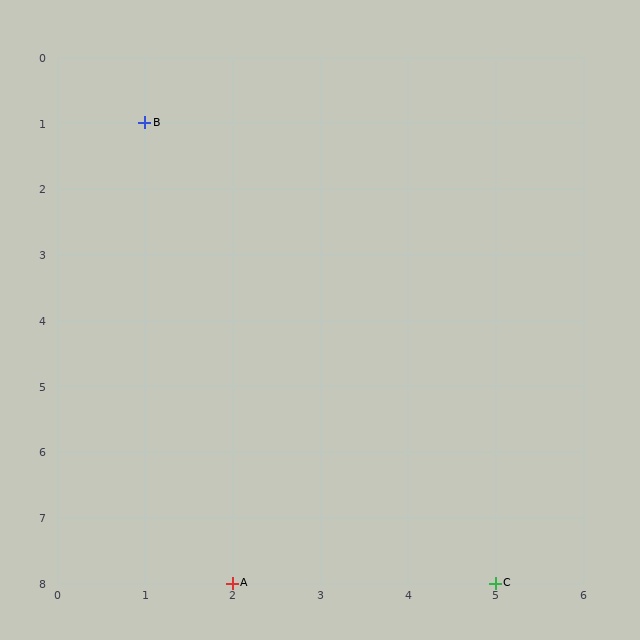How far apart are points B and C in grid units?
Points B and C are 4 columns and 7 rows apart (about 8.1 grid units diagonally).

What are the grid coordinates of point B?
Point B is at grid coordinates (1, 1).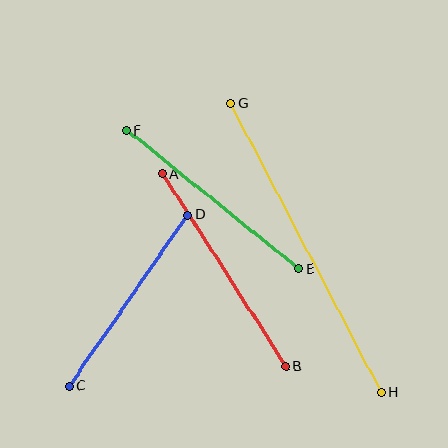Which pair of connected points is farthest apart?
Points G and H are farthest apart.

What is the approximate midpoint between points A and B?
The midpoint is at approximately (224, 270) pixels.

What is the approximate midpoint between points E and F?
The midpoint is at approximately (213, 199) pixels.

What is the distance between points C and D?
The distance is approximately 208 pixels.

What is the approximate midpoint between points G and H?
The midpoint is at approximately (306, 248) pixels.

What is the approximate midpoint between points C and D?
The midpoint is at approximately (128, 301) pixels.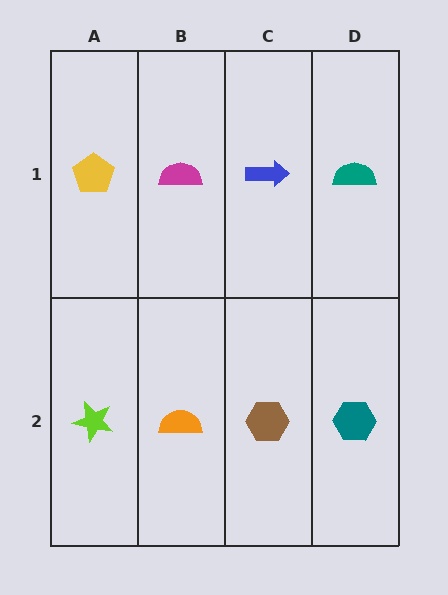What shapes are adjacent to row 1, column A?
A lime star (row 2, column A), a magenta semicircle (row 1, column B).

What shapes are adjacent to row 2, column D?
A teal semicircle (row 1, column D), a brown hexagon (row 2, column C).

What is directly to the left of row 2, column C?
An orange semicircle.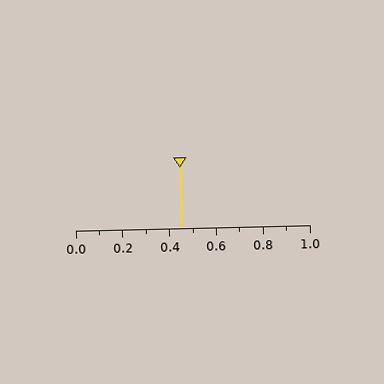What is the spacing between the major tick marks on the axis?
The major ticks are spaced 0.2 apart.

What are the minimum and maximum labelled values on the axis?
The axis runs from 0.0 to 1.0.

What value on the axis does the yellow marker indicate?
The marker indicates approximately 0.45.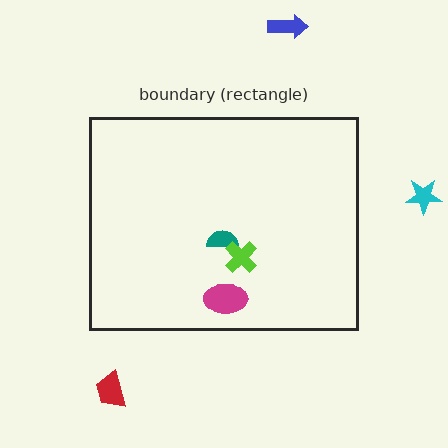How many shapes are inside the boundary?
3 inside, 3 outside.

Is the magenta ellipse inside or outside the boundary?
Inside.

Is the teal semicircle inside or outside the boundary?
Inside.